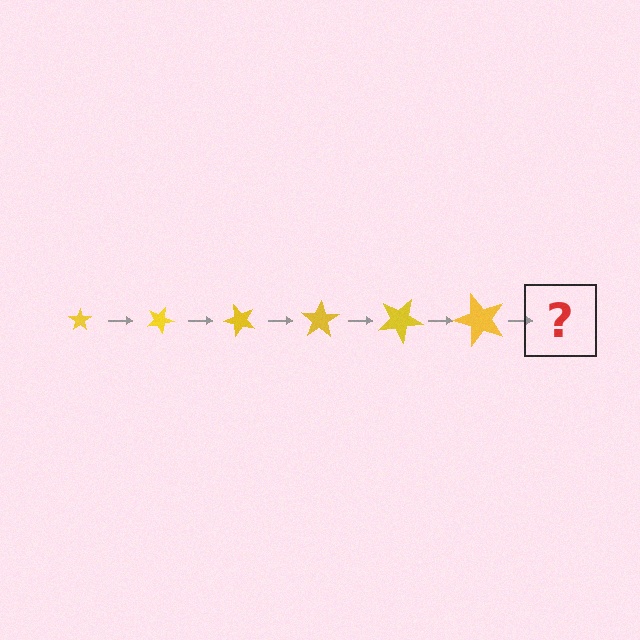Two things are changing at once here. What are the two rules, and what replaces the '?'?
The two rules are that the star grows larger each step and it rotates 25 degrees each step. The '?' should be a star, larger than the previous one and rotated 150 degrees from the start.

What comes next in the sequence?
The next element should be a star, larger than the previous one and rotated 150 degrees from the start.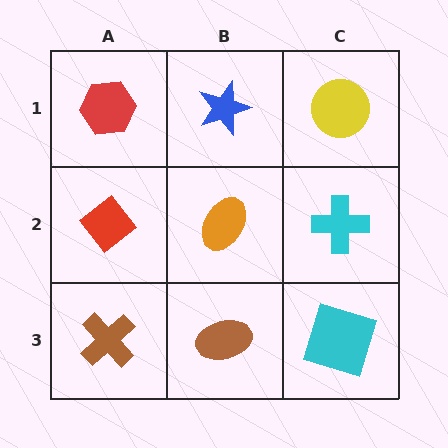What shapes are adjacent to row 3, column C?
A cyan cross (row 2, column C), a brown ellipse (row 3, column B).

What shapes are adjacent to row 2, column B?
A blue star (row 1, column B), a brown ellipse (row 3, column B), a red diamond (row 2, column A), a cyan cross (row 2, column C).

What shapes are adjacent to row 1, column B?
An orange ellipse (row 2, column B), a red hexagon (row 1, column A), a yellow circle (row 1, column C).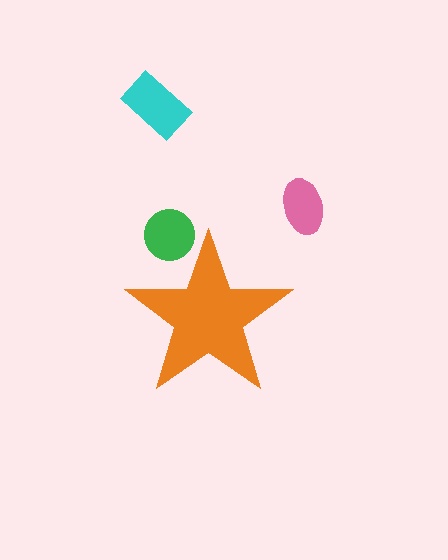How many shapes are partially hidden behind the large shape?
1 shape is partially hidden.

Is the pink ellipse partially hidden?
No, the pink ellipse is fully visible.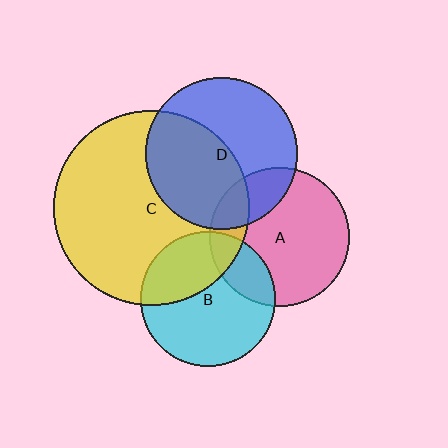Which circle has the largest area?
Circle C (yellow).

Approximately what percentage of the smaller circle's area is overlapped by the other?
Approximately 35%.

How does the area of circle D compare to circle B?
Approximately 1.3 times.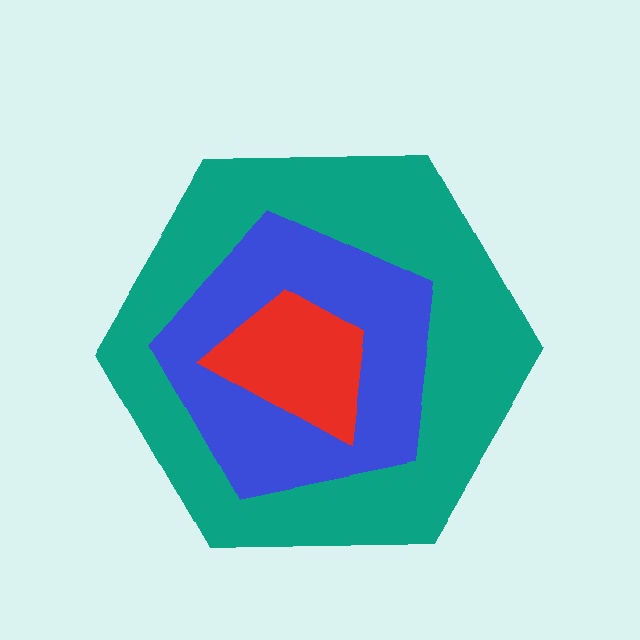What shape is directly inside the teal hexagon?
The blue pentagon.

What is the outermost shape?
The teal hexagon.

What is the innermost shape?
The red trapezoid.